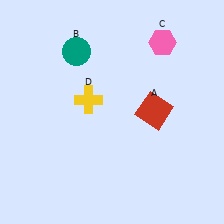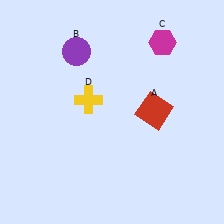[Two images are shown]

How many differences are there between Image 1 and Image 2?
There are 2 differences between the two images.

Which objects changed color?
B changed from teal to purple. C changed from pink to magenta.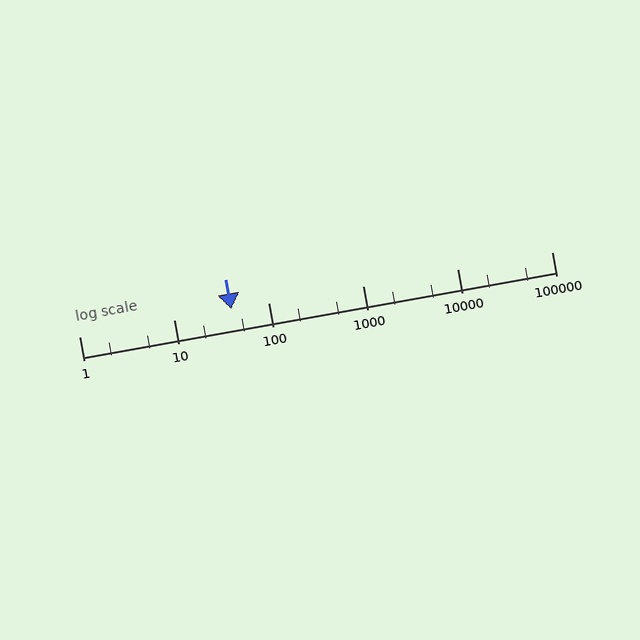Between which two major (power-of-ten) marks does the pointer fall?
The pointer is between 10 and 100.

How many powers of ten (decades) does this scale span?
The scale spans 5 decades, from 1 to 100000.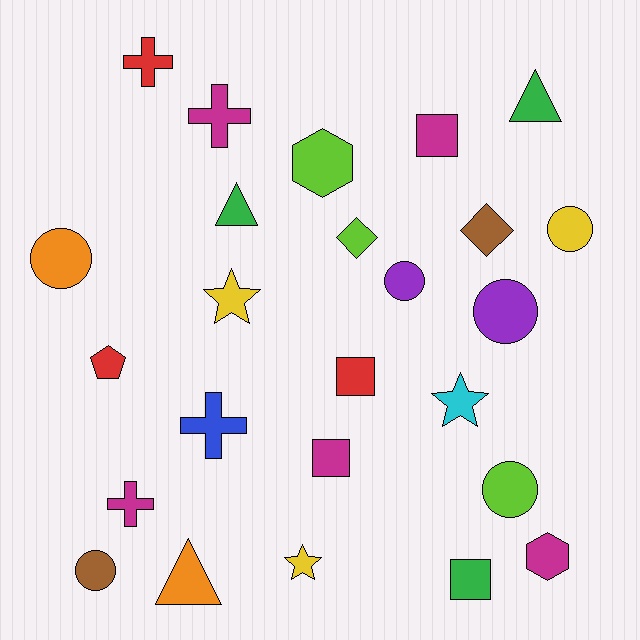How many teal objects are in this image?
There are no teal objects.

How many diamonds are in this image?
There are 2 diamonds.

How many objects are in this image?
There are 25 objects.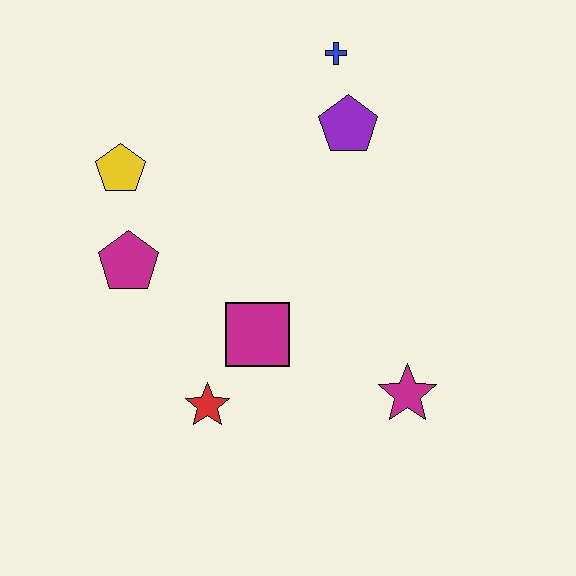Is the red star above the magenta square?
No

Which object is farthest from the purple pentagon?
The red star is farthest from the purple pentagon.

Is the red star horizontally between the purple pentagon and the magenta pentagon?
Yes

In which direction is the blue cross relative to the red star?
The blue cross is above the red star.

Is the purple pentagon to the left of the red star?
No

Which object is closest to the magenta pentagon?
The yellow pentagon is closest to the magenta pentagon.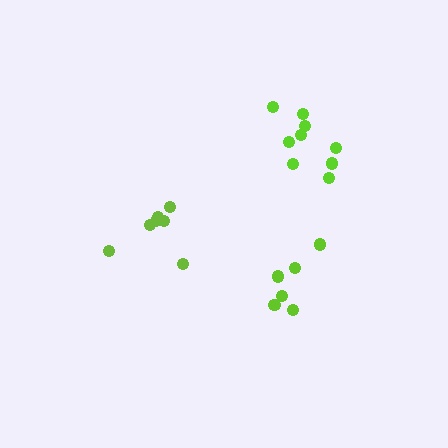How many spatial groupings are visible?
There are 3 spatial groupings.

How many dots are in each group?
Group 1: 6 dots, Group 2: 7 dots, Group 3: 9 dots (22 total).